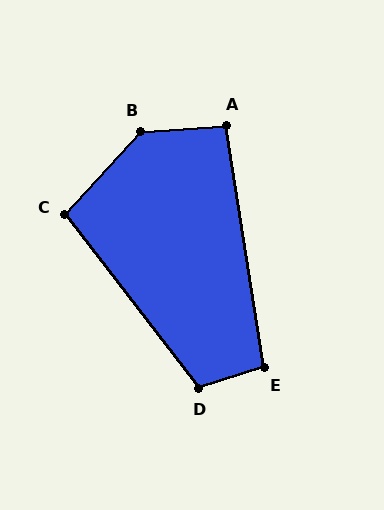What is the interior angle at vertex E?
Approximately 99 degrees (obtuse).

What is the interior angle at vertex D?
Approximately 110 degrees (obtuse).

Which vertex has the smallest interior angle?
A, at approximately 95 degrees.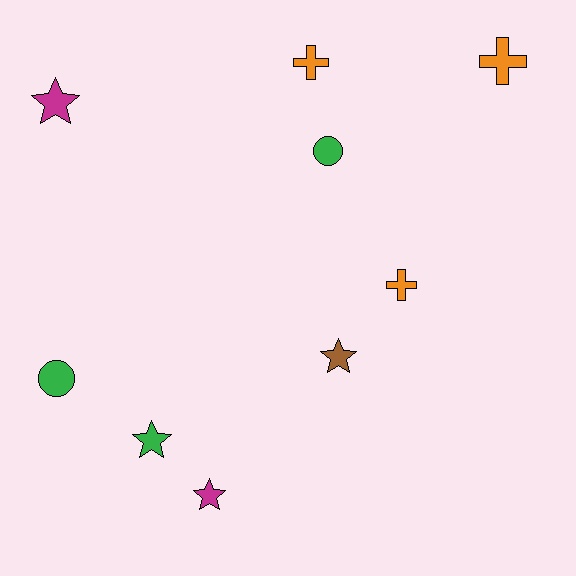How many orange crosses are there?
There are 3 orange crosses.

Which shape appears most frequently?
Star, with 4 objects.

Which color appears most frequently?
Green, with 3 objects.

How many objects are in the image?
There are 9 objects.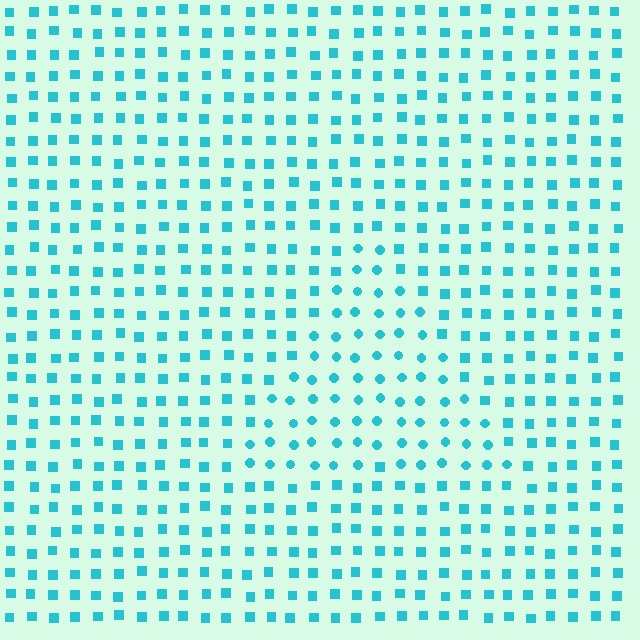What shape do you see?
I see a triangle.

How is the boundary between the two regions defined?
The boundary is defined by a change in element shape: circles inside vs. squares outside. All elements share the same color and spacing.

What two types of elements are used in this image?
The image uses circles inside the triangle region and squares outside it.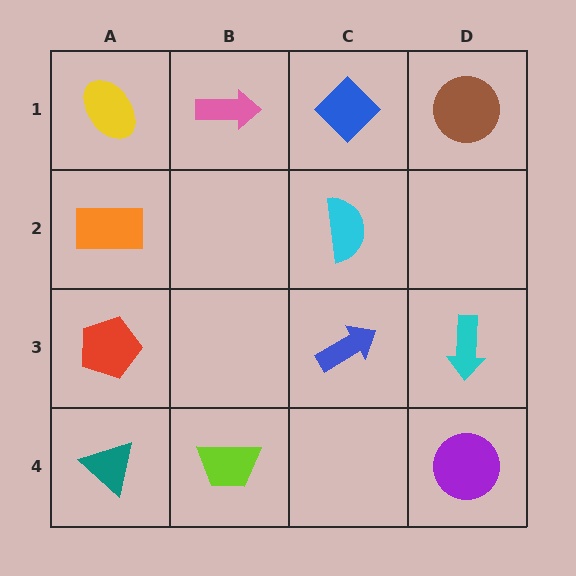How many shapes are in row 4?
3 shapes.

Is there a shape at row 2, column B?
No, that cell is empty.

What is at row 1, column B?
A pink arrow.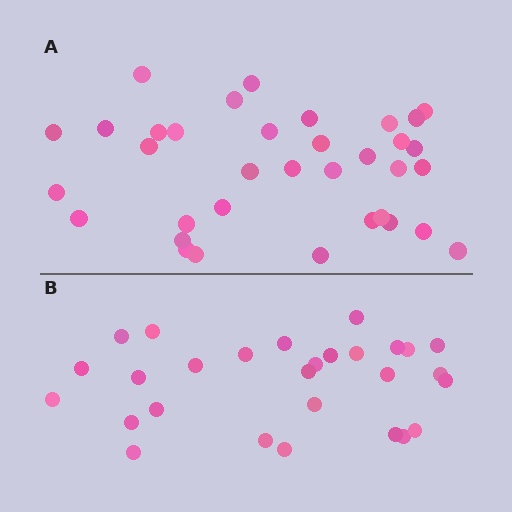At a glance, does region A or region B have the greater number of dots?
Region A (the top region) has more dots.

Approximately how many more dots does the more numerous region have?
Region A has roughly 8 or so more dots than region B.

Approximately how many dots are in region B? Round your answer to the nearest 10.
About 30 dots. (The exact count is 28, which rounds to 30.)